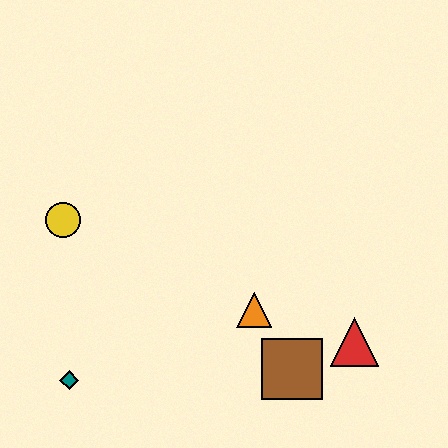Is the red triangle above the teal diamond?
Yes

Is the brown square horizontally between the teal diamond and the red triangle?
Yes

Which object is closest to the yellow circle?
The teal diamond is closest to the yellow circle.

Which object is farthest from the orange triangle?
The yellow circle is farthest from the orange triangle.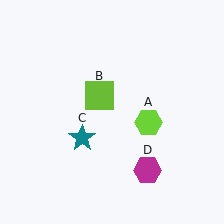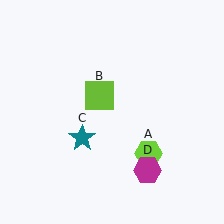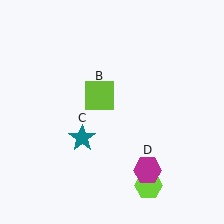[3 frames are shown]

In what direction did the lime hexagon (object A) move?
The lime hexagon (object A) moved down.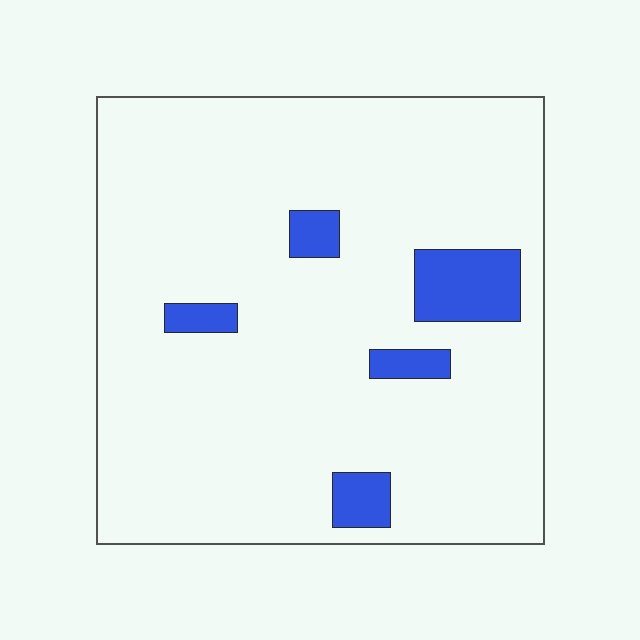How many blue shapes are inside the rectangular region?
5.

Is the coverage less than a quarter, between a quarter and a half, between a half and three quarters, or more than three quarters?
Less than a quarter.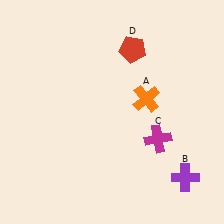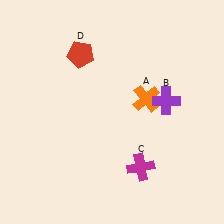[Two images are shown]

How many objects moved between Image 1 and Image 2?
3 objects moved between the two images.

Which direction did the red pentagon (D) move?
The red pentagon (D) moved left.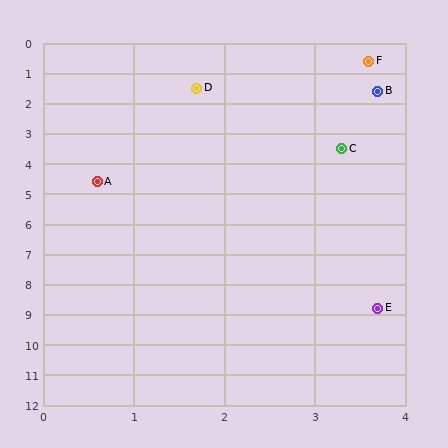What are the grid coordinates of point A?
Point A is at approximately (0.6, 4.6).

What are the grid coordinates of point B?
Point B is at approximately (3.7, 1.6).